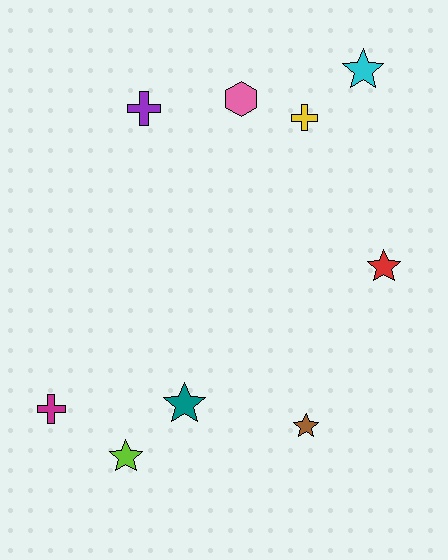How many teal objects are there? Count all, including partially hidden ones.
There is 1 teal object.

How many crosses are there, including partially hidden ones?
There are 3 crosses.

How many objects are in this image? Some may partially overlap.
There are 9 objects.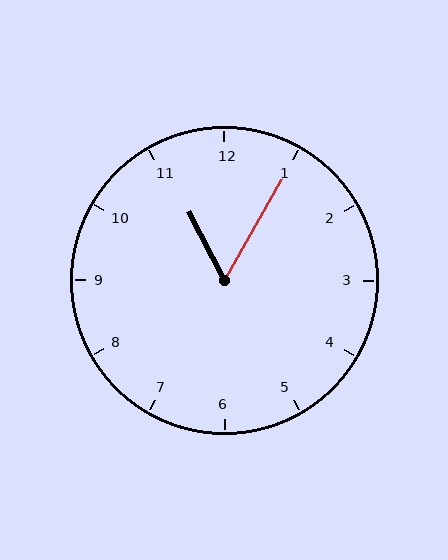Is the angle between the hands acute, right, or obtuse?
It is acute.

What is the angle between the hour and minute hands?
Approximately 58 degrees.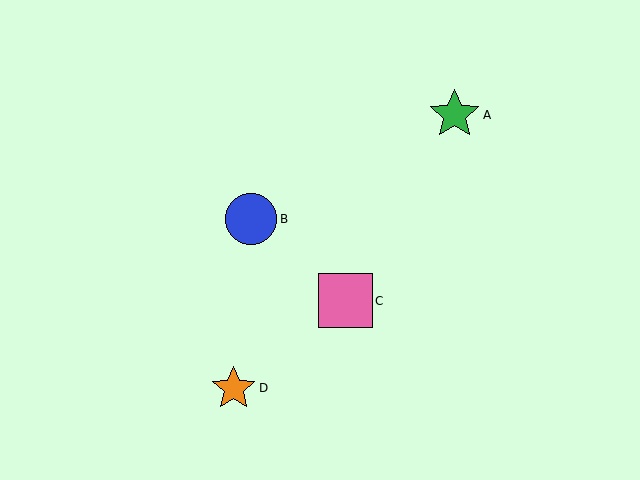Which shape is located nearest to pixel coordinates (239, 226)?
The blue circle (labeled B) at (251, 219) is nearest to that location.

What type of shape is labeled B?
Shape B is a blue circle.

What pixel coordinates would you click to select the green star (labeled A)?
Click at (454, 115) to select the green star A.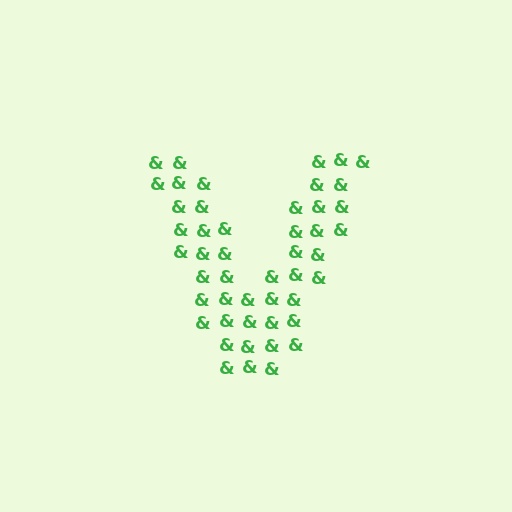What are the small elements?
The small elements are ampersands.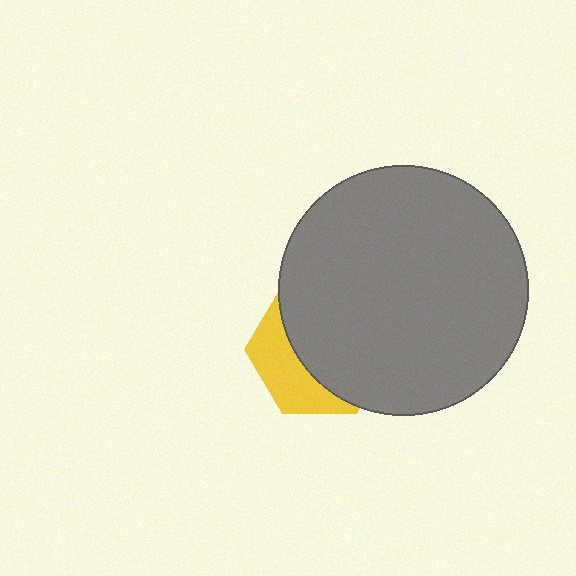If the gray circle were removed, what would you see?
You would see the complete yellow hexagon.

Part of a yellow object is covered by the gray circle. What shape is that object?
It is a hexagon.